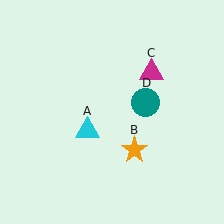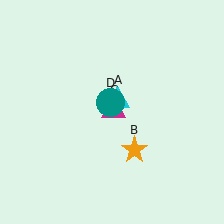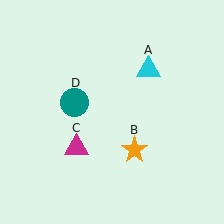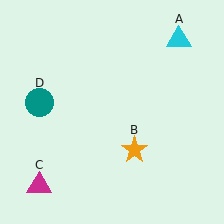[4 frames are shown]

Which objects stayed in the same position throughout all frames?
Orange star (object B) remained stationary.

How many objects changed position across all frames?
3 objects changed position: cyan triangle (object A), magenta triangle (object C), teal circle (object D).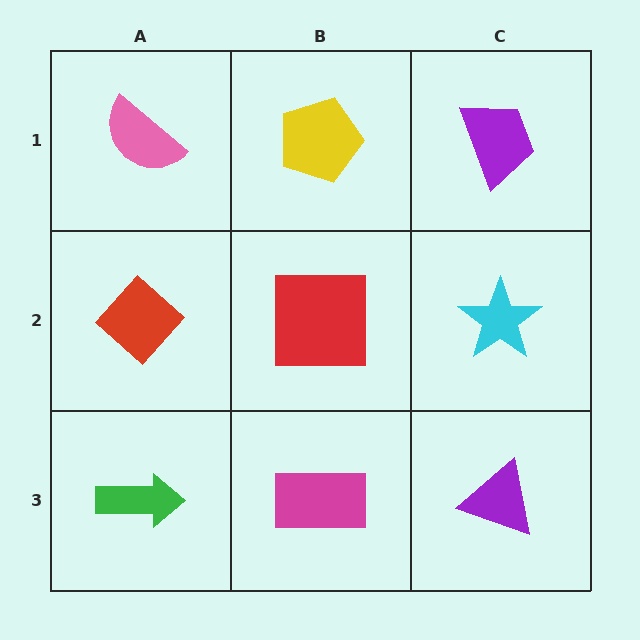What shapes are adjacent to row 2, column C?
A purple trapezoid (row 1, column C), a purple triangle (row 3, column C), a red square (row 2, column B).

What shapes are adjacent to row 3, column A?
A red diamond (row 2, column A), a magenta rectangle (row 3, column B).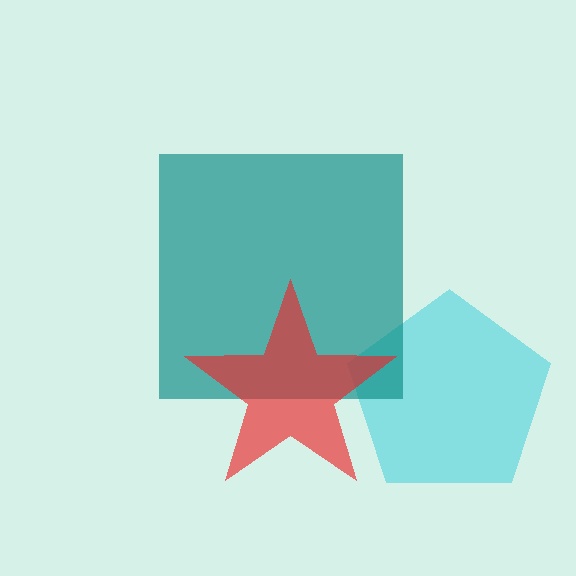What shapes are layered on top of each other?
The layered shapes are: a cyan pentagon, a teal square, a red star.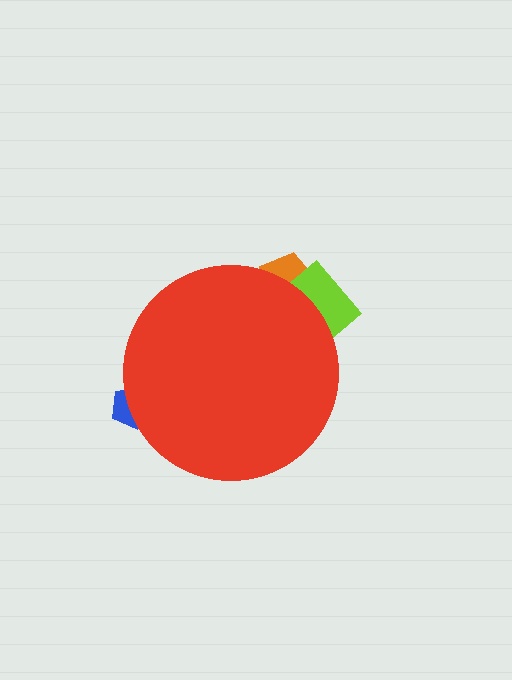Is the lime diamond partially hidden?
Yes, the lime diamond is partially hidden behind the red circle.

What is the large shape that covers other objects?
A red circle.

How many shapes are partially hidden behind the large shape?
3 shapes are partially hidden.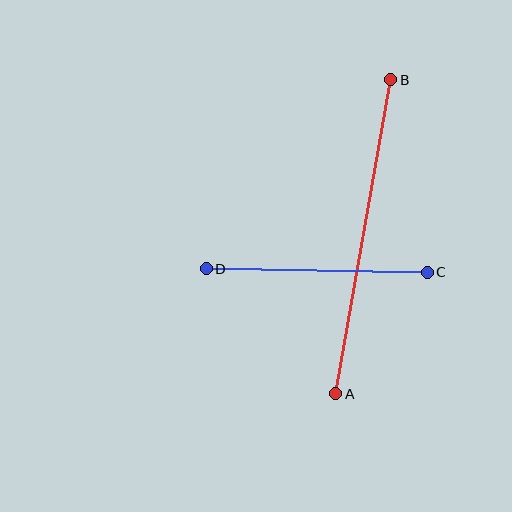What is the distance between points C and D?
The distance is approximately 221 pixels.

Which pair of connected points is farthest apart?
Points A and B are farthest apart.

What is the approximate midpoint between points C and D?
The midpoint is at approximately (317, 271) pixels.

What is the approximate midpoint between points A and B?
The midpoint is at approximately (363, 237) pixels.